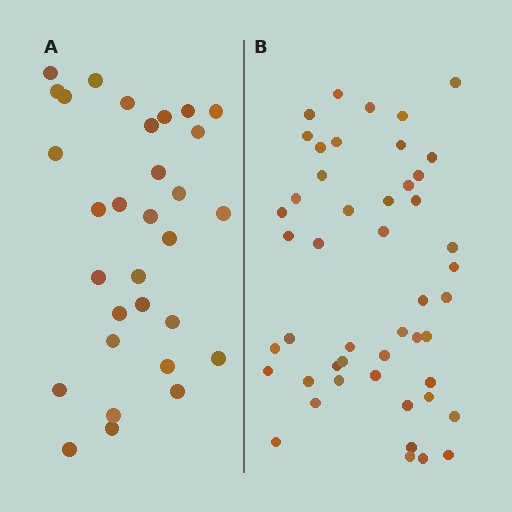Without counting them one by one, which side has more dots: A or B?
Region B (the right region) has more dots.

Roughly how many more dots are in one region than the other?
Region B has approximately 15 more dots than region A.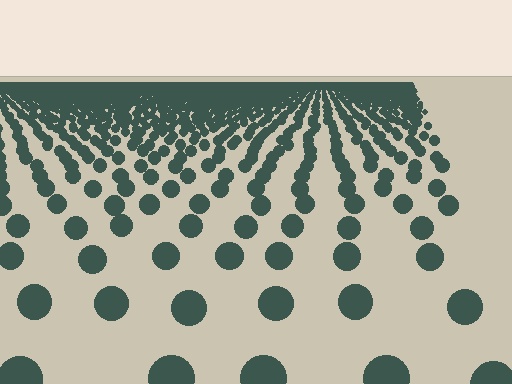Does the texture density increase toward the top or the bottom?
Density increases toward the top.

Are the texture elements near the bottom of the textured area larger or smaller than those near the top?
Larger. Near the bottom, elements are closer to the viewer and appear at a bigger on-screen size.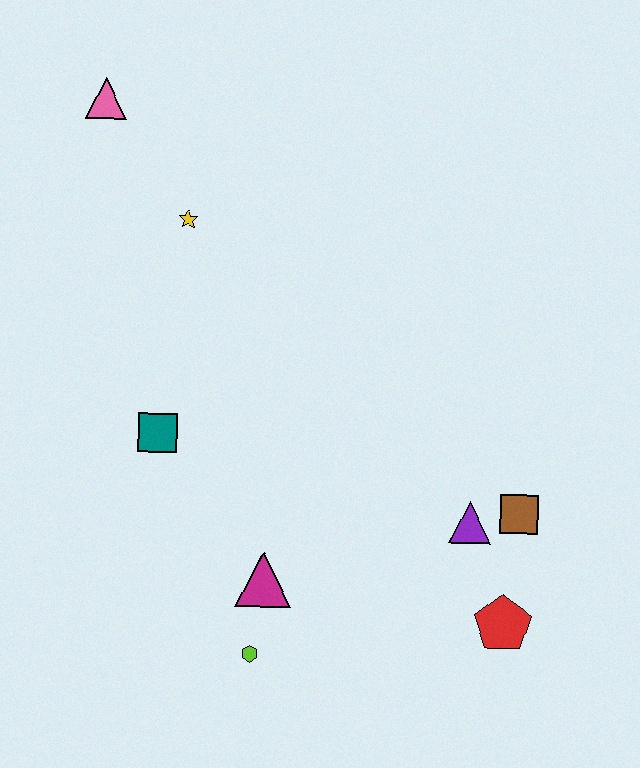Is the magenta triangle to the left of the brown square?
Yes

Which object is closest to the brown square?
The purple triangle is closest to the brown square.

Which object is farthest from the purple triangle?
The pink triangle is farthest from the purple triangle.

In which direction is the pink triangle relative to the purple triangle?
The pink triangle is above the purple triangle.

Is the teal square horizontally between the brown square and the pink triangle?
Yes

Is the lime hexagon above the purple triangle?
No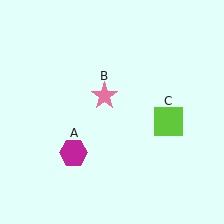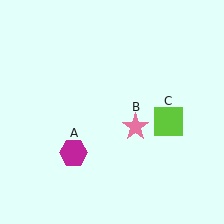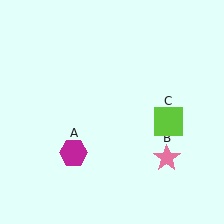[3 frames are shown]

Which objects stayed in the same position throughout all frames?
Magenta hexagon (object A) and lime square (object C) remained stationary.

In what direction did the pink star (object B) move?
The pink star (object B) moved down and to the right.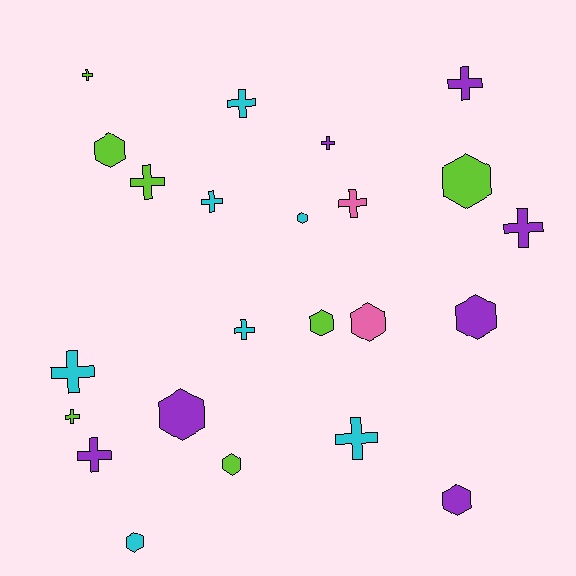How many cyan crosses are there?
There are 5 cyan crosses.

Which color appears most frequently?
Purple, with 7 objects.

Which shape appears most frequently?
Cross, with 13 objects.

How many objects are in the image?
There are 23 objects.